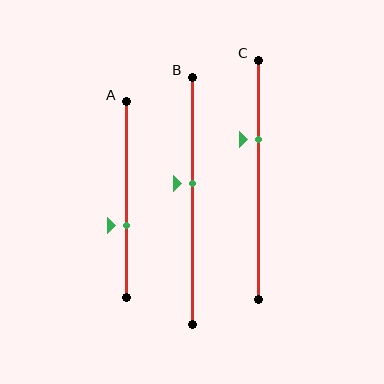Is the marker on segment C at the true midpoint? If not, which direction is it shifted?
No, the marker on segment C is shifted upward by about 17% of the segment length.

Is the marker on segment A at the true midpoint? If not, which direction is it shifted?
No, the marker on segment A is shifted downward by about 13% of the segment length.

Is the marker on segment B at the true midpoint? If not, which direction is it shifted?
No, the marker on segment B is shifted upward by about 7% of the segment length.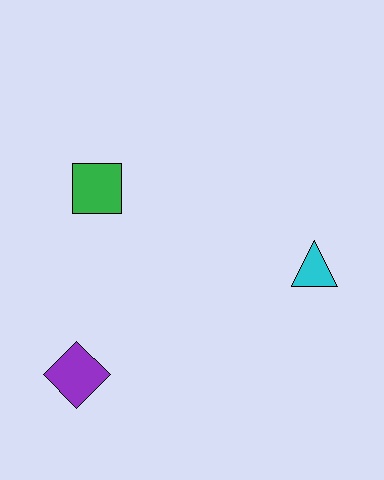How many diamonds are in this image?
There is 1 diamond.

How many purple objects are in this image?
There is 1 purple object.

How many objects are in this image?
There are 3 objects.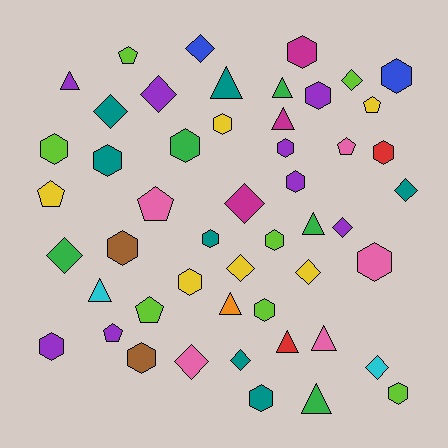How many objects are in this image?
There are 50 objects.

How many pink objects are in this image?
There are 5 pink objects.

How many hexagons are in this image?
There are 20 hexagons.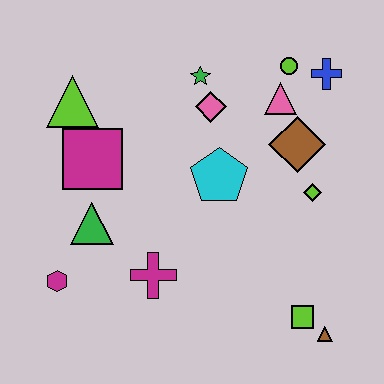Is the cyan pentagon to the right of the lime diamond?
No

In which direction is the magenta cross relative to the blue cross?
The magenta cross is below the blue cross.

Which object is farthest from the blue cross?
The magenta hexagon is farthest from the blue cross.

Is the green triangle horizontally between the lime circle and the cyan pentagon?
No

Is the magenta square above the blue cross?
No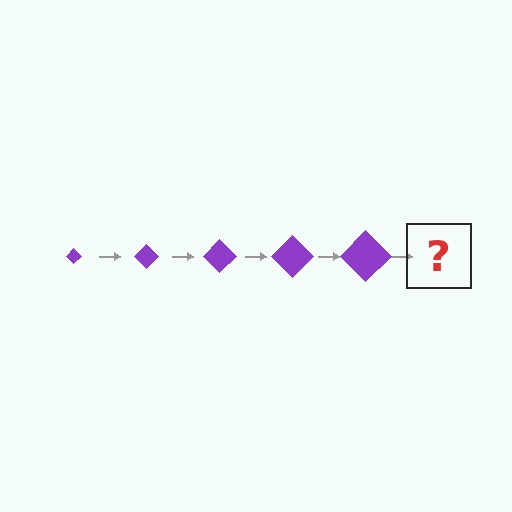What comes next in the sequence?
The next element should be a purple diamond, larger than the previous one.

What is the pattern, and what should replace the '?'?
The pattern is that the diamond gets progressively larger each step. The '?' should be a purple diamond, larger than the previous one.